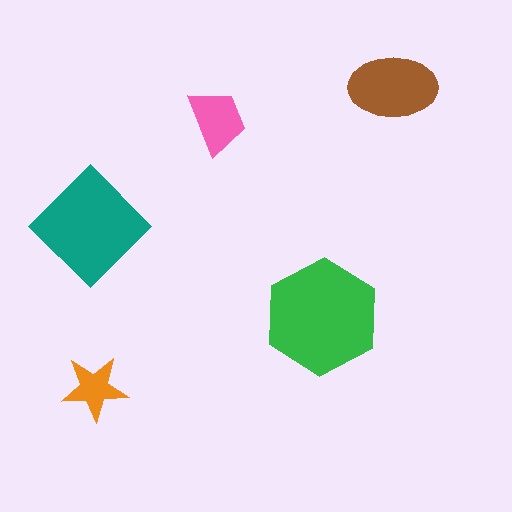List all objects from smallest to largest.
The orange star, the pink trapezoid, the brown ellipse, the teal diamond, the green hexagon.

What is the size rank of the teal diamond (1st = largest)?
2nd.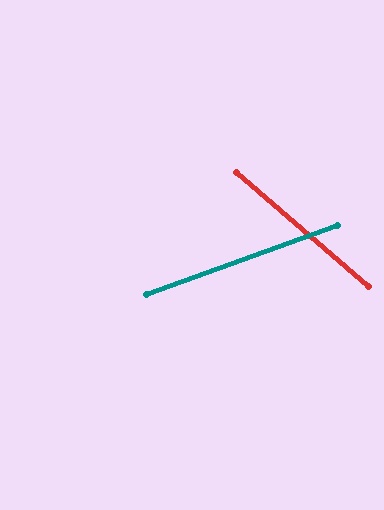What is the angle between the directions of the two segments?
Approximately 61 degrees.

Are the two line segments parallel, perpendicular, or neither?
Neither parallel nor perpendicular — they differ by about 61°.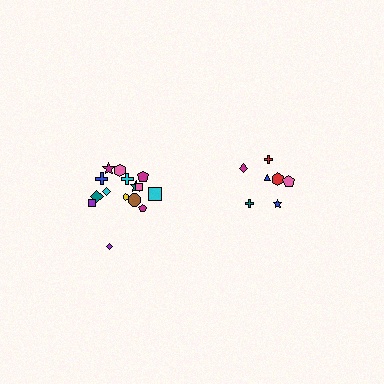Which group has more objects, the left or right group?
The left group.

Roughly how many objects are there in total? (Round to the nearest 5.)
Roughly 20 objects in total.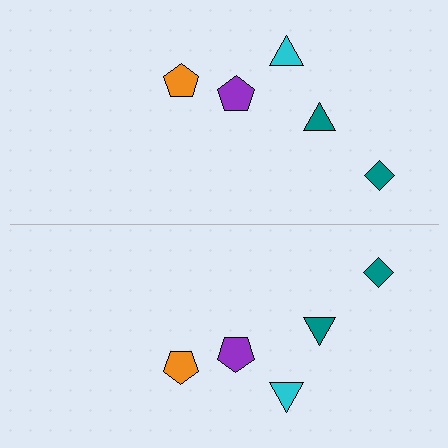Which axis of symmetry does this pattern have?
The pattern has a horizontal axis of symmetry running through the center of the image.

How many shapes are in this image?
There are 10 shapes in this image.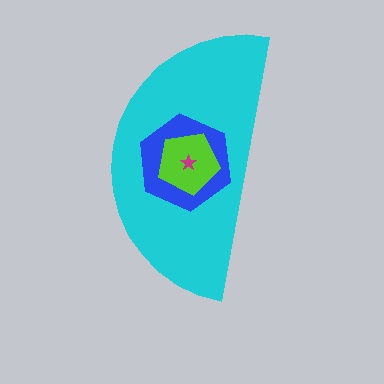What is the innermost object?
The magenta star.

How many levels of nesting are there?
4.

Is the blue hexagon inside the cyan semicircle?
Yes.